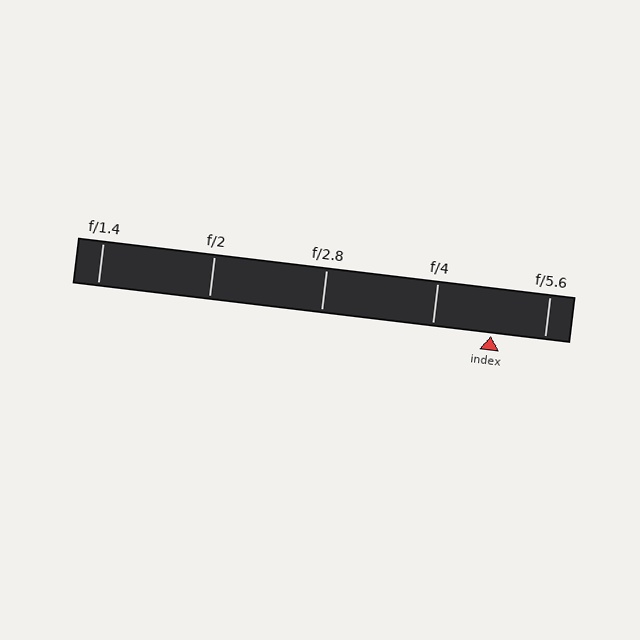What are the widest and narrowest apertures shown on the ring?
The widest aperture shown is f/1.4 and the narrowest is f/5.6.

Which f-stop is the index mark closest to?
The index mark is closest to f/5.6.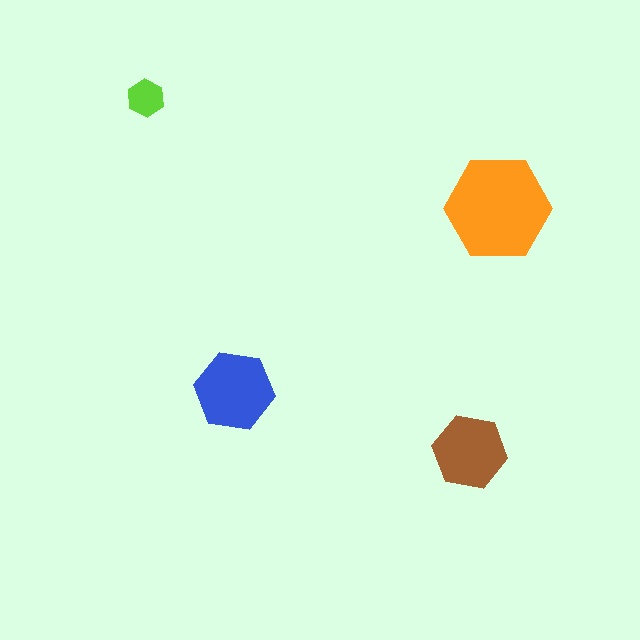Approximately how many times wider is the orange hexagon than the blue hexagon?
About 1.5 times wider.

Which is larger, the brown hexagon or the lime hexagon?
The brown one.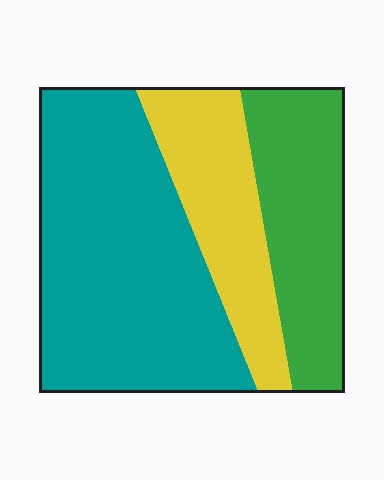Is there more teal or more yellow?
Teal.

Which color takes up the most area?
Teal, at roughly 50%.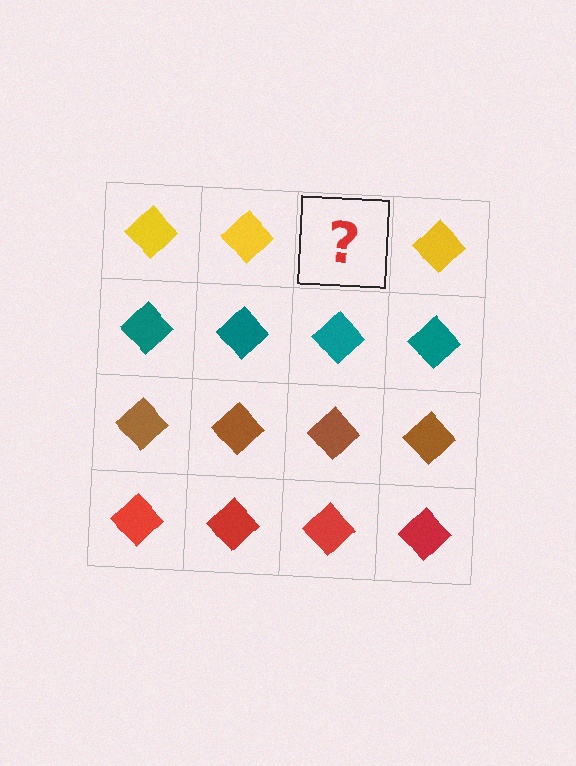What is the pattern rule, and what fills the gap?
The rule is that each row has a consistent color. The gap should be filled with a yellow diamond.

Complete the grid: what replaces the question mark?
The question mark should be replaced with a yellow diamond.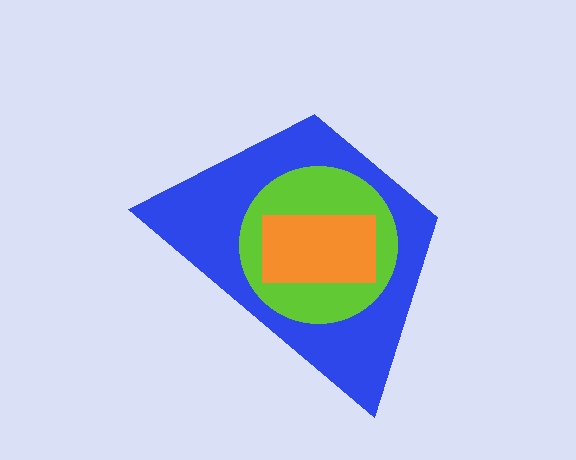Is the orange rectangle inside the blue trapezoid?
Yes.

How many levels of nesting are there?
3.